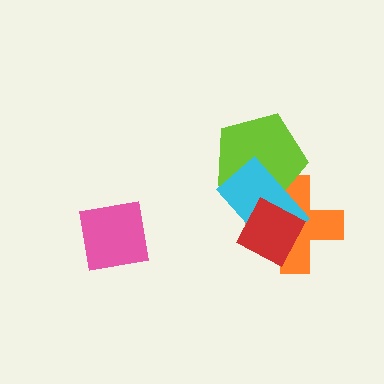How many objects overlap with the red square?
2 objects overlap with the red square.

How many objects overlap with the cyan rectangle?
3 objects overlap with the cyan rectangle.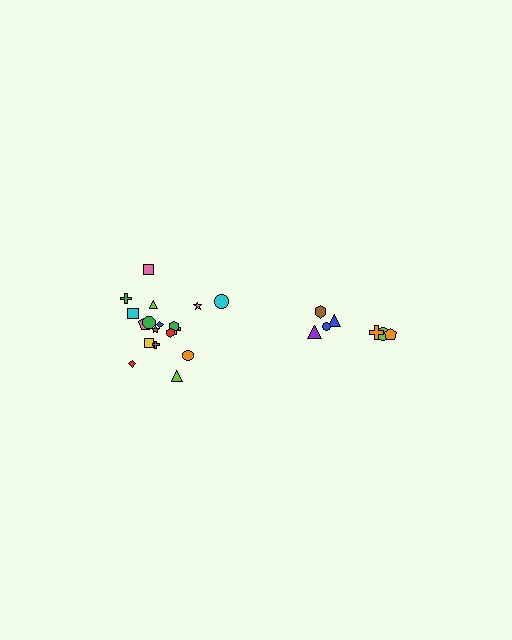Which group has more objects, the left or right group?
The left group.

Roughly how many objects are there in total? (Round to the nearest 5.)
Roughly 25 objects in total.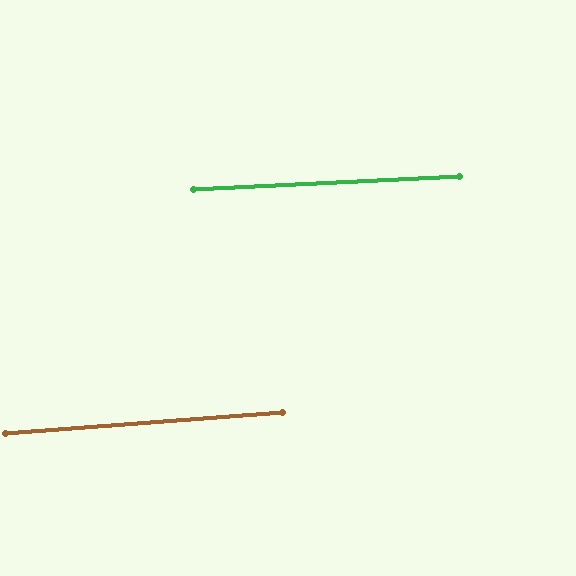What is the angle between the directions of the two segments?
Approximately 1 degree.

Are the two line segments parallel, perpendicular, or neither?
Parallel — their directions differ by only 1.4°.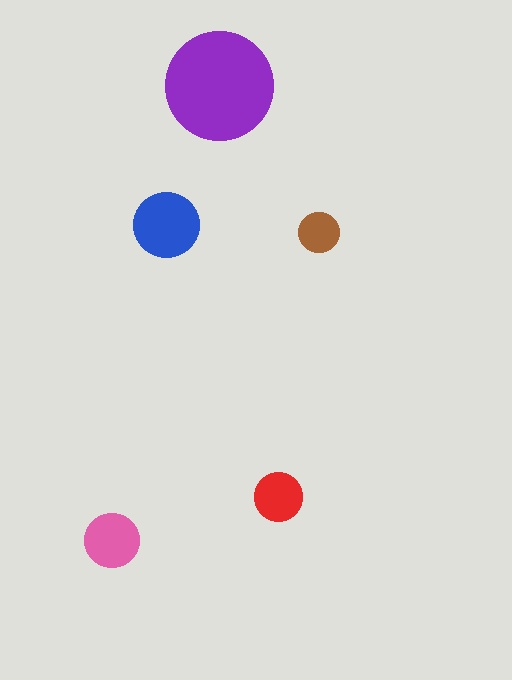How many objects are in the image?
There are 5 objects in the image.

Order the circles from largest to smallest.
the purple one, the blue one, the pink one, the red one, the brown one.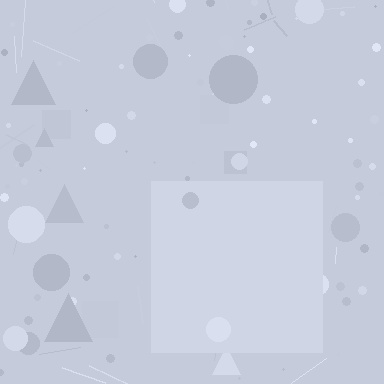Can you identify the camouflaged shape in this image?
The camouflaged shape is a square.